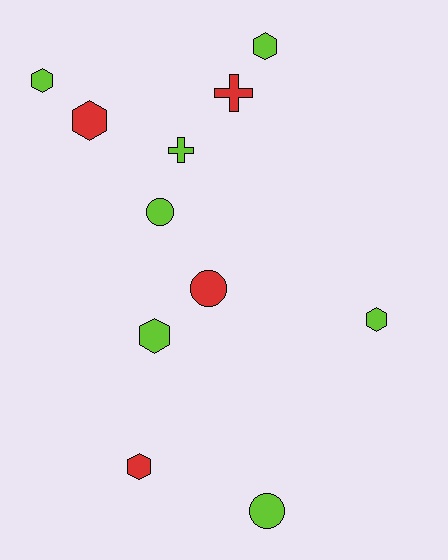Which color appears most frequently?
Lime, with 7 objects.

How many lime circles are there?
There are 2 lime circles.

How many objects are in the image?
There are 11 objects.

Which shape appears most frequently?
Hexagon, with 6 objects.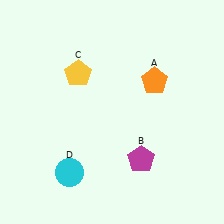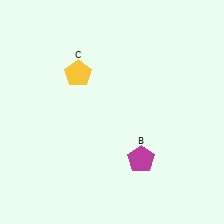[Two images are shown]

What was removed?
The orange pentagon (A), the cyan circle (D) were removed in Image 2.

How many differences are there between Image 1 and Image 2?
There are 2 differences between the two images.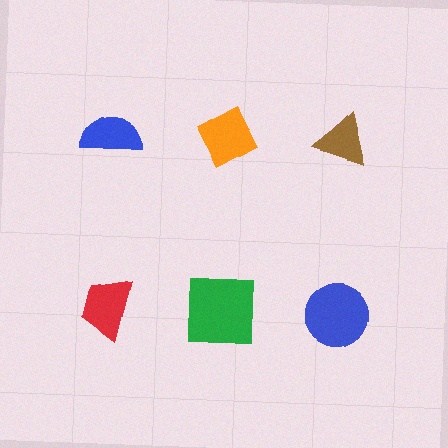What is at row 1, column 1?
A blue semicircle.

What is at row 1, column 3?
A brown triangle.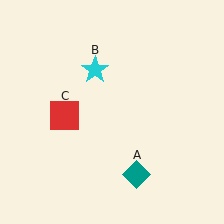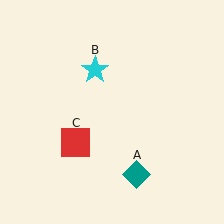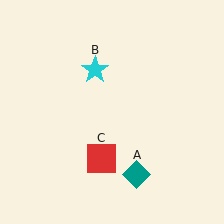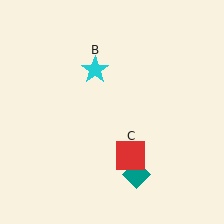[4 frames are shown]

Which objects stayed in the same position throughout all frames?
Teal diamond (object A) and cyan star (object B) remained stationary.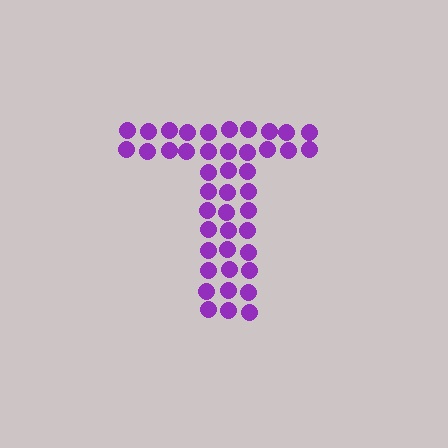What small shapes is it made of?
It is made of small circles.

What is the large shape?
The large shape is the letter T.